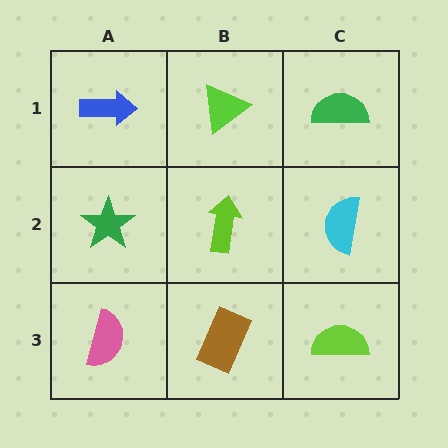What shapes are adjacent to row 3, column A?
A green star (row 2, column A), a brown rectangle (row 3, column B).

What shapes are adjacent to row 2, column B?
A lime triangle (row 1, column B), a brown rectangle (row 3, column B), a green star (row 2, column A), a cyan semicircle (row 2, column C).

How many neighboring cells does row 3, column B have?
3.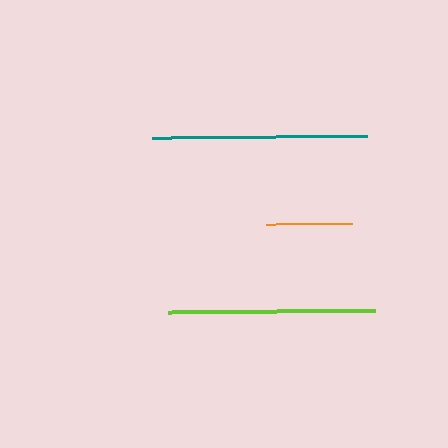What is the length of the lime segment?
The lime segment is approximately 207 pixels long.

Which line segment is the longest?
The teal line is the longest at approximately 214 pixels.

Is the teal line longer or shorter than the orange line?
The teal line is longer than the orange line.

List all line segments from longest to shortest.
From longest to shortest: teal, lime, orange.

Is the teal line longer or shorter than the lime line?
The teal line is longer than the lime line.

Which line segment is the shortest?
The orange line is the shortest at approximately 86 pixels.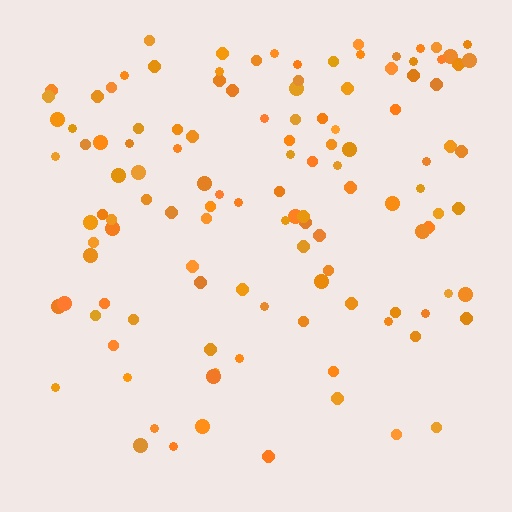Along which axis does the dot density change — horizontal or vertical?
Vertical.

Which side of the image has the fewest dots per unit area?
The bottom.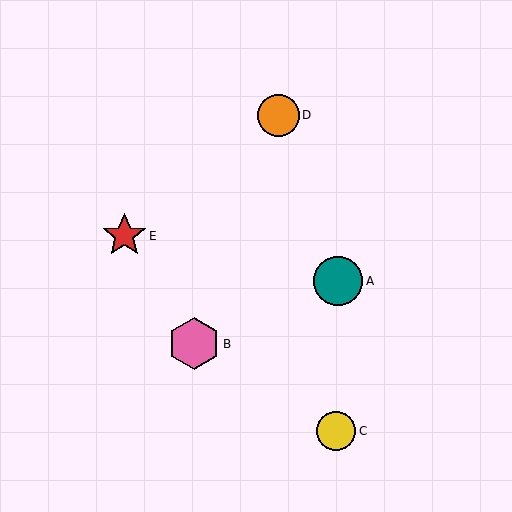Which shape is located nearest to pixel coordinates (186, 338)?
The pink hexagon (labeled B) at (194, 344) is nearest to that location.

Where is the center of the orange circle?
The center of the orange circle is at (278, 115).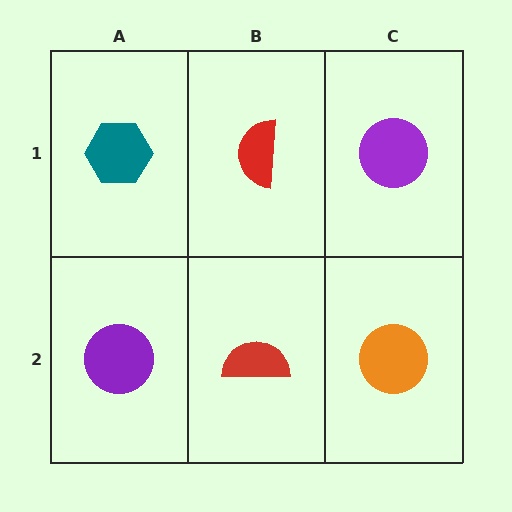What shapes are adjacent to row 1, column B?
A red semicircle (row 2, column B), a teal hexagon (row 1, column A), a purple circle (row 1, column C).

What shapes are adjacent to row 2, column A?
A teal hexagon (row 1, column A), a red semicircle (row 2, column B).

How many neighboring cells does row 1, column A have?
2.